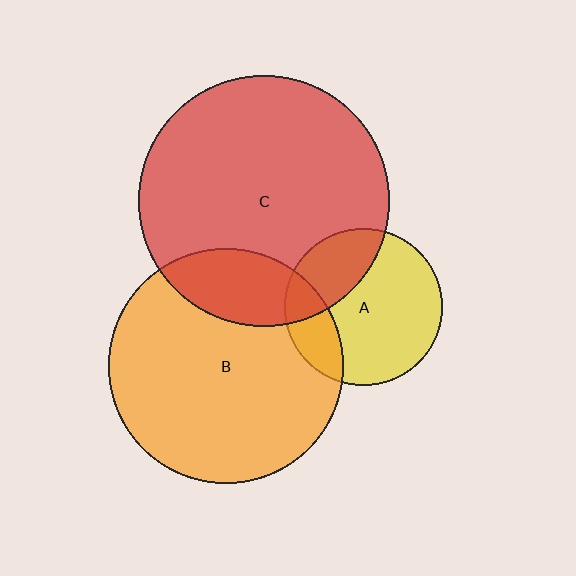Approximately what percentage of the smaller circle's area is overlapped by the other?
Approximately 20%.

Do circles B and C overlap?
Yes.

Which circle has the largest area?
Circle C (red).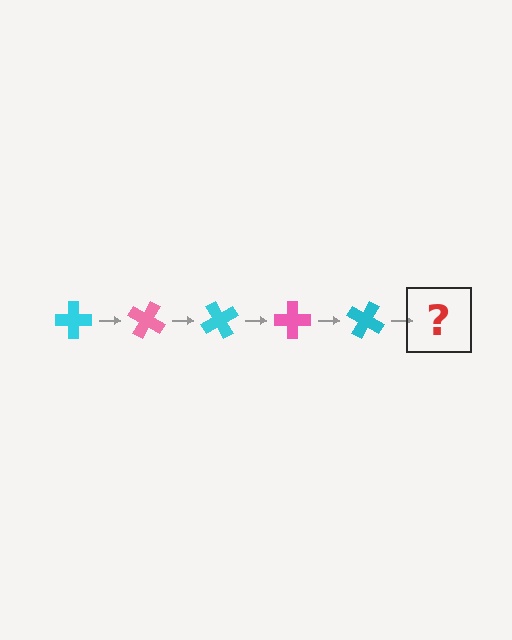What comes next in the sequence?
The next element should be a pink cross, rotated 150 degrees from the start.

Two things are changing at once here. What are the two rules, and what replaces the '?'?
The two rules are that it rotates 30 degrees each step and the color cycles through cyan and pink. The '?' should be a pink cross, rotated 150 degrees from the start.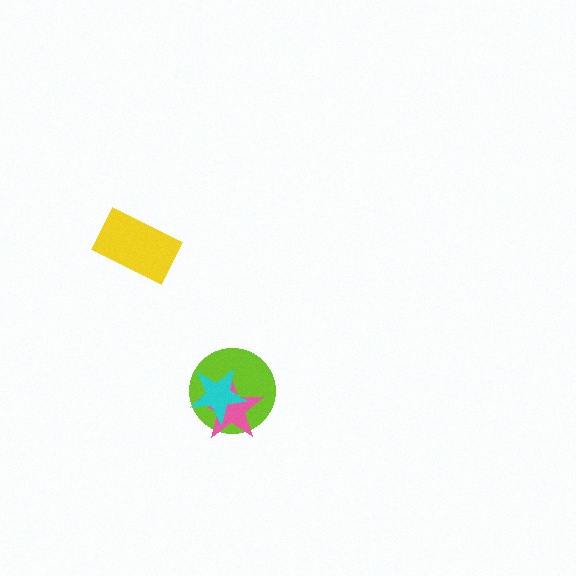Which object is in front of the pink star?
The cyan star is in front of the pink star.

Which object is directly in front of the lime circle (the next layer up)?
The pink star is directly in front of the lime circle.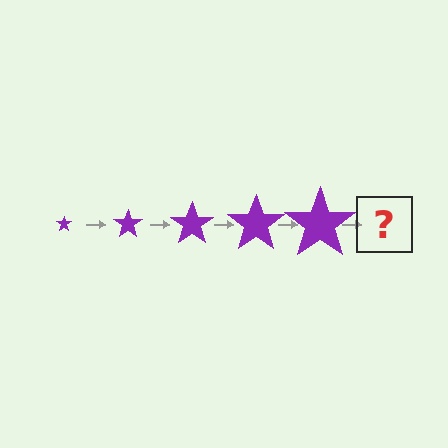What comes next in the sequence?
The next element should be a purple star, larger than the previous one.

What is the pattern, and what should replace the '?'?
The pattern is that the star gets progressively larger each step. The '?' should be a purple star, larger than the previous one.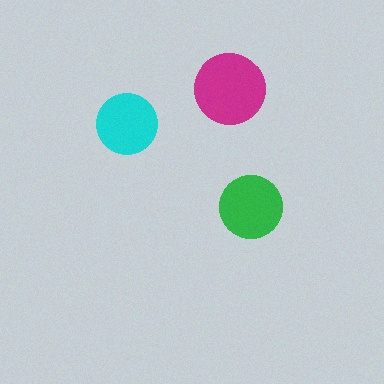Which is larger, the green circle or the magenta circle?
The magenta one.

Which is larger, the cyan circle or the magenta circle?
The magenta one.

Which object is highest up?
The magenta circle is topmost.